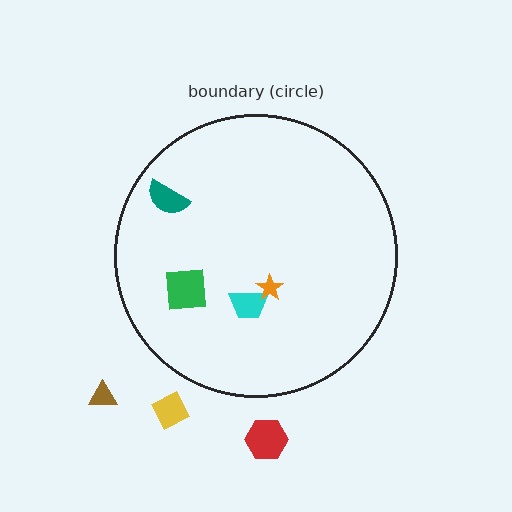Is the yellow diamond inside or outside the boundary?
Outside.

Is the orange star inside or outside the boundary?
Inside.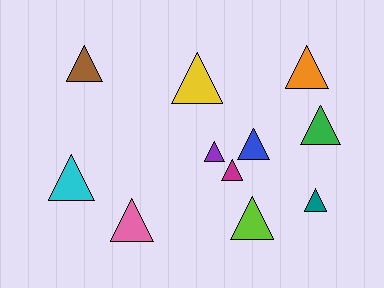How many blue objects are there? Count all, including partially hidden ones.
There is 1 blue object.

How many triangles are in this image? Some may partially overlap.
There are 11 triangles.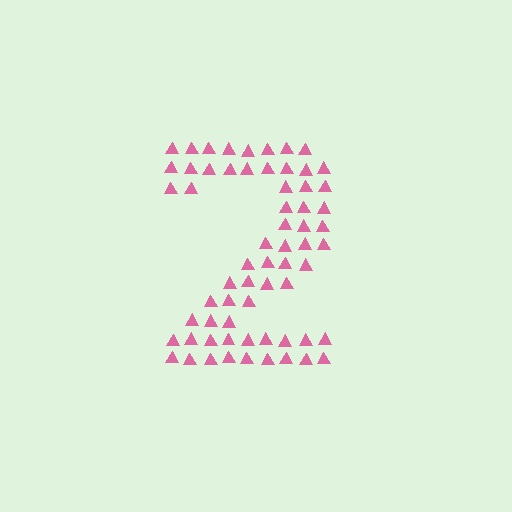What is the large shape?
The large shape is the digit 2.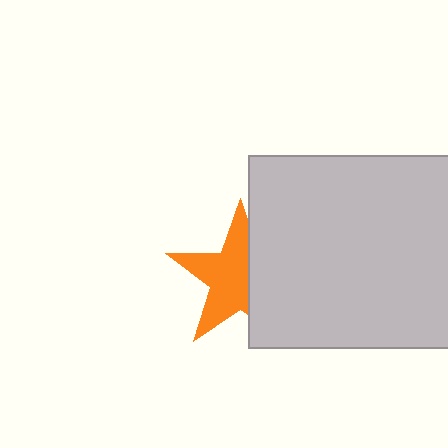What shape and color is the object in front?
The object in front is a light gray rectangle.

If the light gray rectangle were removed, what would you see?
You would see the complete orange star.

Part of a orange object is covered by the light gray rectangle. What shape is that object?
It is a star.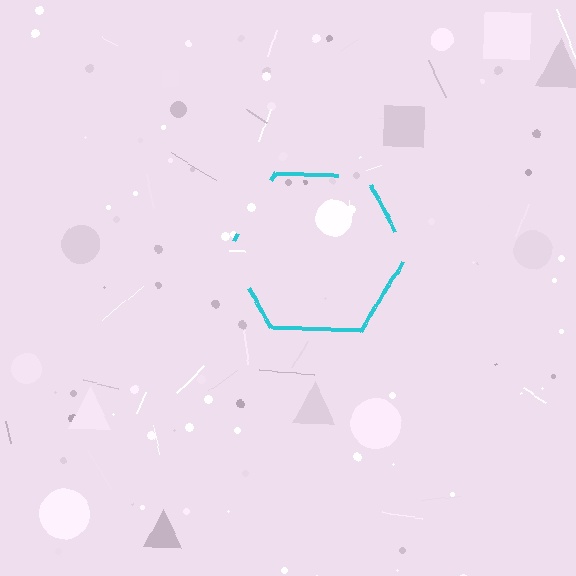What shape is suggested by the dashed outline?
The dashed outline suggests a hexagon.